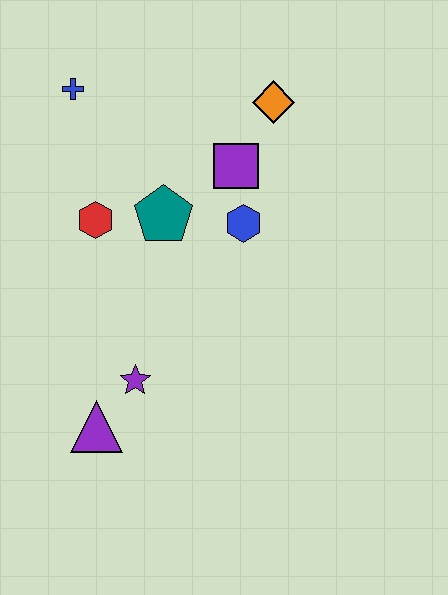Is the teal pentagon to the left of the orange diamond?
Yes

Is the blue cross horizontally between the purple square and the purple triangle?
No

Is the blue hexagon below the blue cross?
Yes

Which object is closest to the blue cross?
The red hexagon is closest to the blue cross.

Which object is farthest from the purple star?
The orange diamond is farthest from the purple star.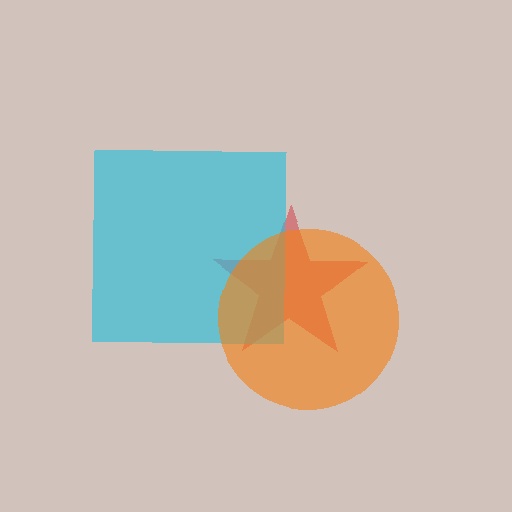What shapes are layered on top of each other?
The layered shapes are: a red star, a cyan square, an orange circle.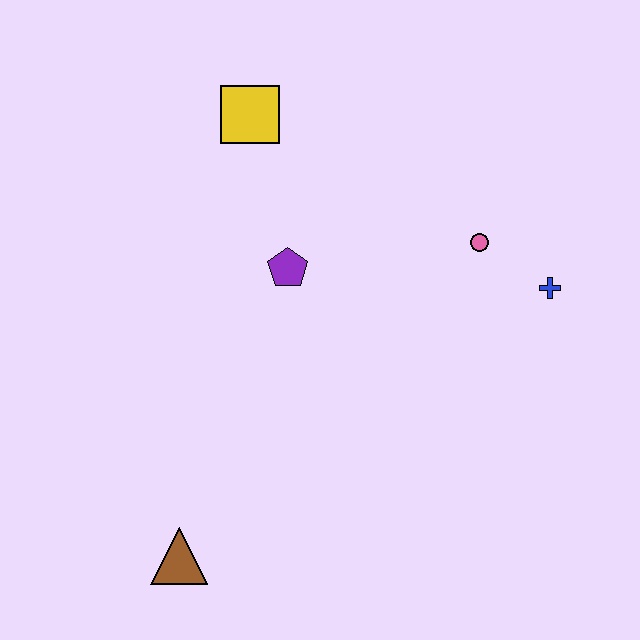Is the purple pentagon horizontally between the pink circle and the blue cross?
No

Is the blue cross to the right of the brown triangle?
Yes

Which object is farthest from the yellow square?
The brown triangle is farthest from the yellow square.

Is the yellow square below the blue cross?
No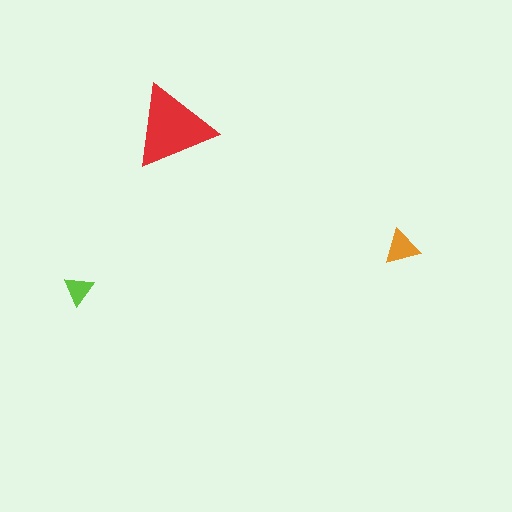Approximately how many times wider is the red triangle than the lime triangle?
About 3 times wider.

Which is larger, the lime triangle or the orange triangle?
The orange one.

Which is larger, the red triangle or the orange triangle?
The red one.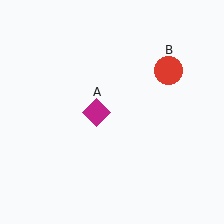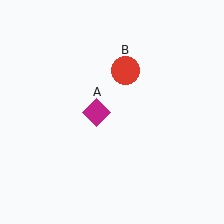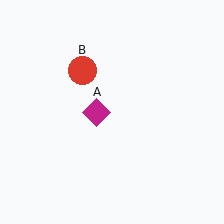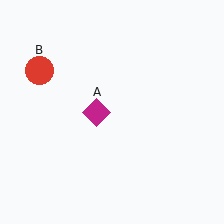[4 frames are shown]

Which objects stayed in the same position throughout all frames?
Magenta diamond (object A) remained stationary.